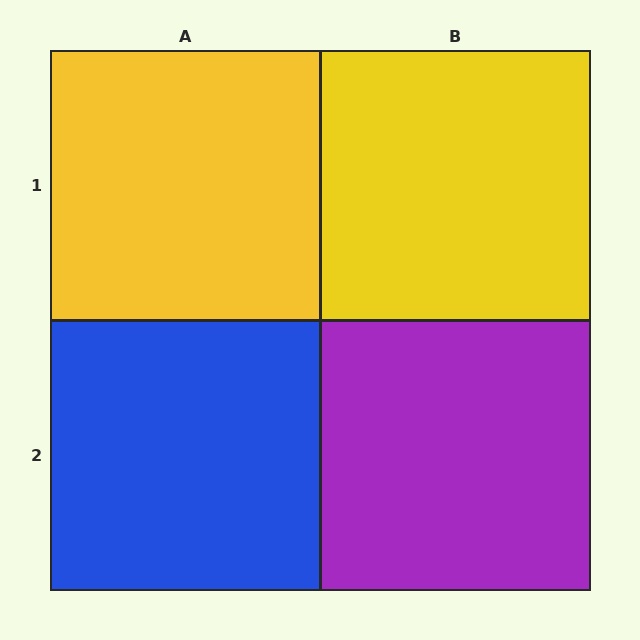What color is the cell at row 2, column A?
Blue.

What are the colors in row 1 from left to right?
Yellow, yellow.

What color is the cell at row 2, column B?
Purple.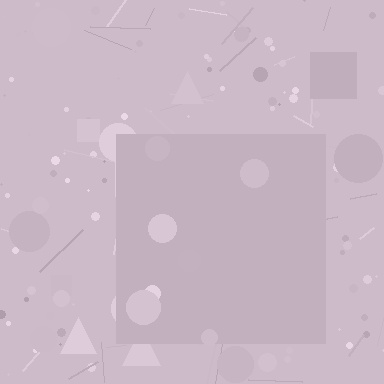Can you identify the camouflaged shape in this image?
The camouflaged shape is a square.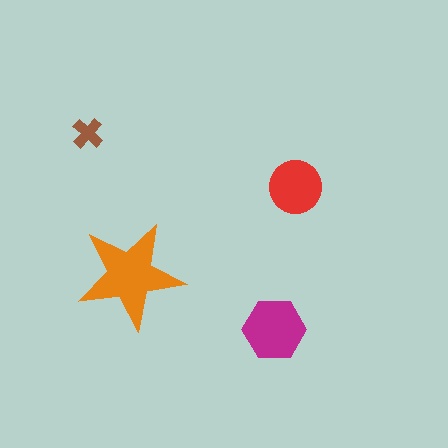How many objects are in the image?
There are 4 objects in the image.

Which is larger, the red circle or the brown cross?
The red circle.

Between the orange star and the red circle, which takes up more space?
The orange star.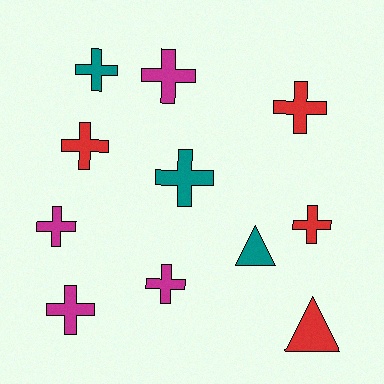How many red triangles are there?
There is 1 red triangle.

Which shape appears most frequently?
Cross, with 9 objects.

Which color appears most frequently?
Magenta, with 4 objects.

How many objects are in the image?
There are 11 objects.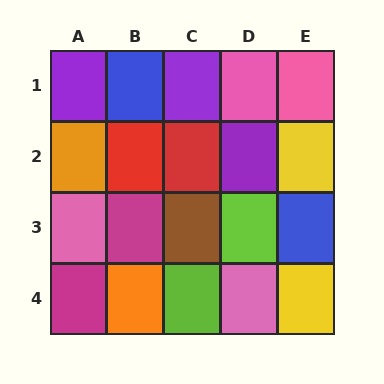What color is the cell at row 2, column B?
Red.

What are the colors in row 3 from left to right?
Pink, magenta, brown, lime, blue.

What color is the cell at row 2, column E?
Yellow.